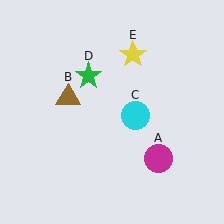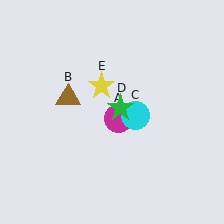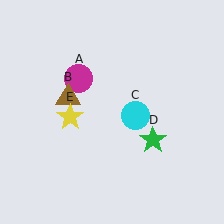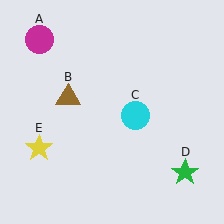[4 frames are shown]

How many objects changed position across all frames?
3 objects changed position: magenta circle (object A), green star (object D), yellow star (object E).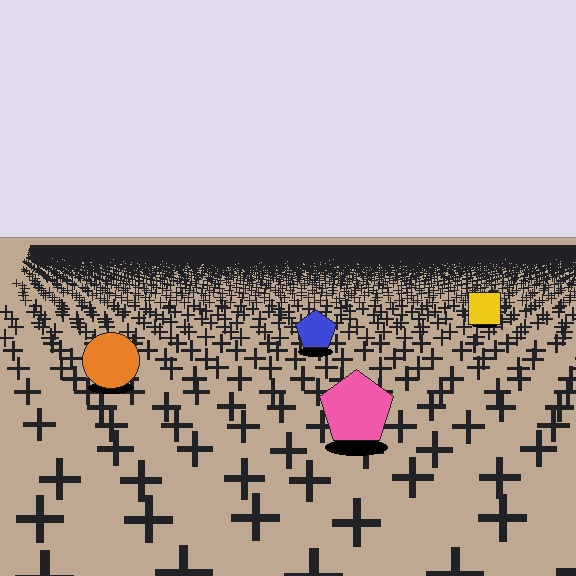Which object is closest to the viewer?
The pink pentagon is closest. The texture marks near it are larger and more spread out.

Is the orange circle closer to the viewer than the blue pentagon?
Yes. The orange circle is closer — you can tell from the texture gradient: the ground texture is coarser near it.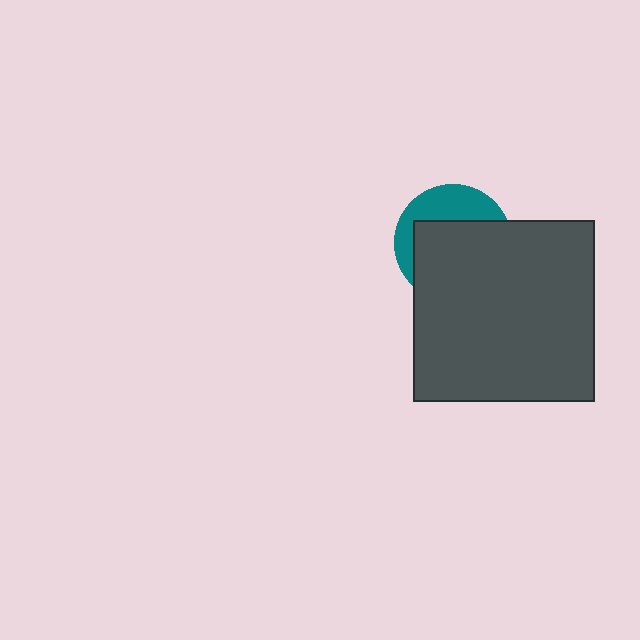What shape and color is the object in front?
The object in front is a dark gray square.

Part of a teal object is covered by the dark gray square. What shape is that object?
It is a circle.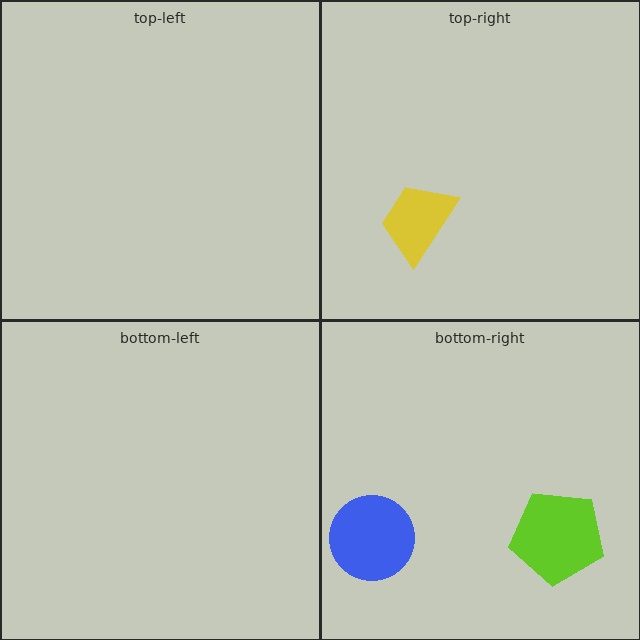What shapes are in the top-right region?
The yellow trapezoid.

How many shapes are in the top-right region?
1.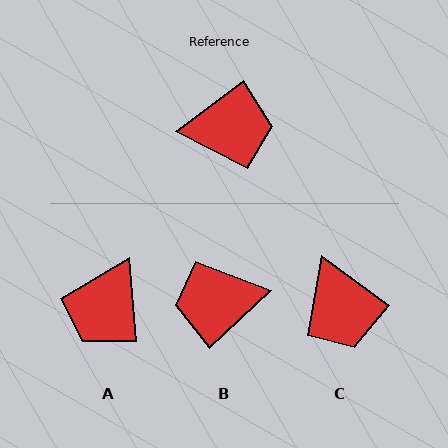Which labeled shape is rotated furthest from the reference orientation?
B, about 174 degrees away.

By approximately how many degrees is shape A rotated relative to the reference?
Approximately 122 degrees clockwise.